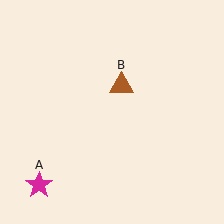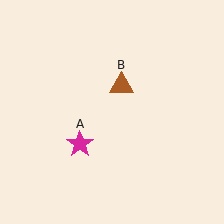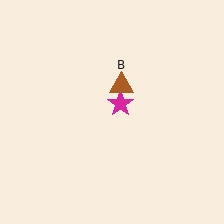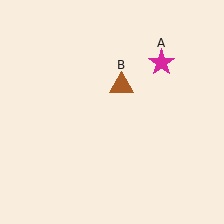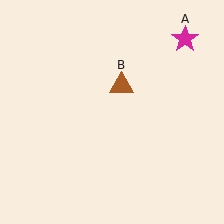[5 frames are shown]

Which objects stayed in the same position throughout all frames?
Brown triangle (object B) remained stationary.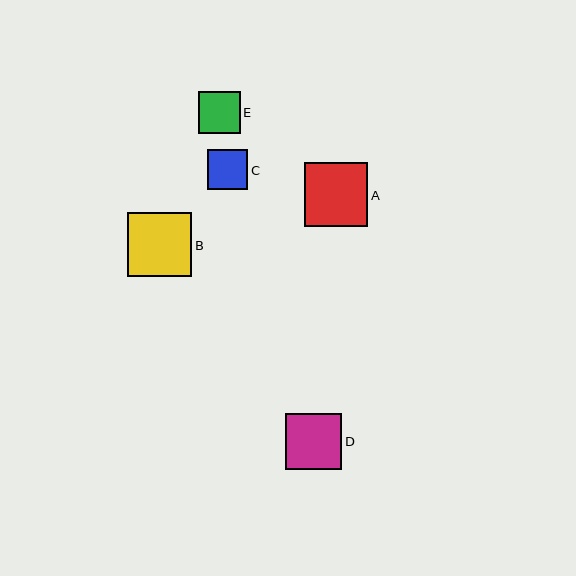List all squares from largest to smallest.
From largest to smallest: B, A, D, E, C.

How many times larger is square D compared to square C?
Square D is approximately 1.4 times the size of square C.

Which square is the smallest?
Square C is the smallest with a size of approximately 40 pixels.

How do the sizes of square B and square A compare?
Square B and square A are approximately the same size.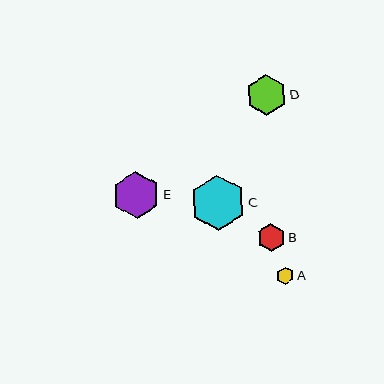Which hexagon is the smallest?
Hexagon A is the smallest with a size of approximately 18 pixels.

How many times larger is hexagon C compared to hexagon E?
Hexagon C is approximately 1.2 times the size of hexagon E.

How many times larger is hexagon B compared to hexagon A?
Hexagon B is approximately 1.6 times the size of hexagon A.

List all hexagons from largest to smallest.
From largest to smallest: C, E, D, B, A.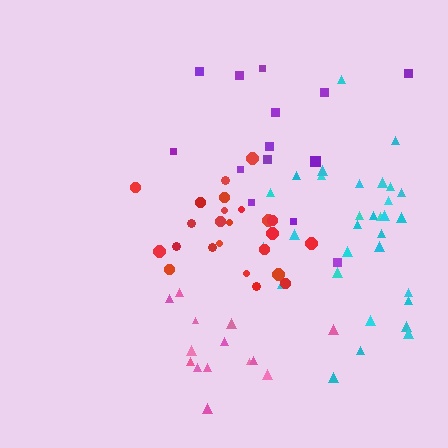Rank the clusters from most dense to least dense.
red, pink, cyan, purple.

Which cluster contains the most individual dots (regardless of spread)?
Cyan (31).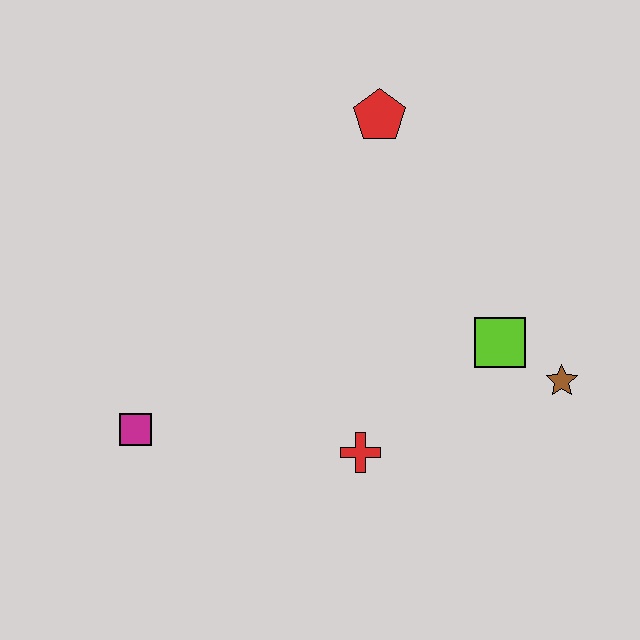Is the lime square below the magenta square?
No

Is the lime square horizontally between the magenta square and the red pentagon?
No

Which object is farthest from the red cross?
The red pentagon is farthest from the red cross.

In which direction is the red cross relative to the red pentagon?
The red cross is below the red pentagon.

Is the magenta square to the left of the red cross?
Yes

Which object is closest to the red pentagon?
The lime square is closest to the red pentagon.